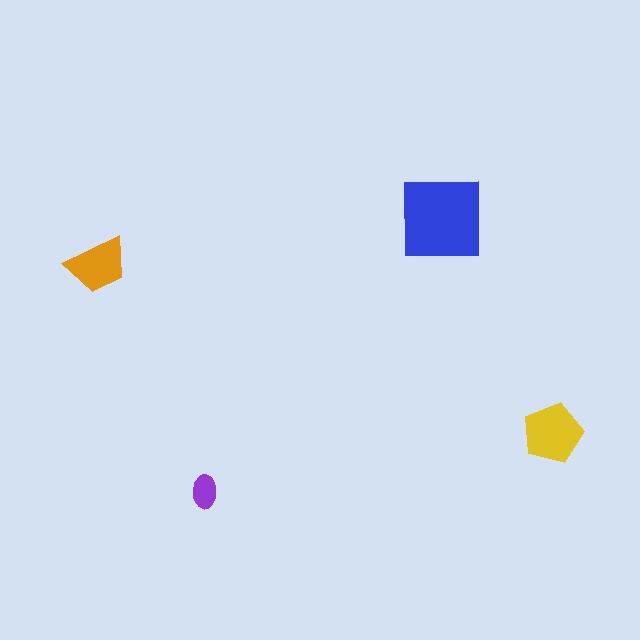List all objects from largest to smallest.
The blue square, the yellow pentagon, the orange trapezoid, the purple ellipse.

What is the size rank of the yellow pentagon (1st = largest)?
2nd.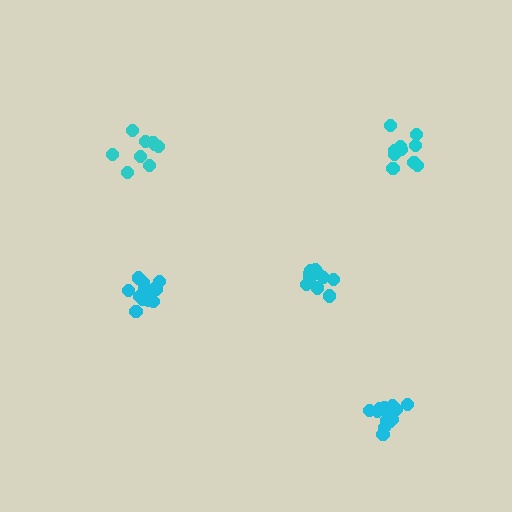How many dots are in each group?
Group 1: 11 dots, Group 2: 13 dots, Group 3: 9 dots, Group 4: 13 dots, Group 5: 10 dots (56 total).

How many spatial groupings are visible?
There are 5 spatial groupings.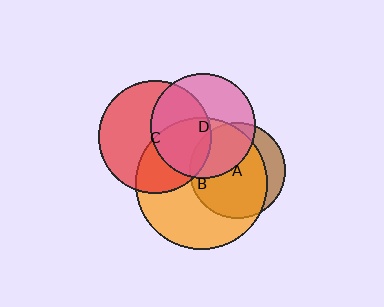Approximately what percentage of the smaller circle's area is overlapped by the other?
Approximately 35%.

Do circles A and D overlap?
Yes.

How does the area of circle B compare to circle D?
Approximately 1.6 times.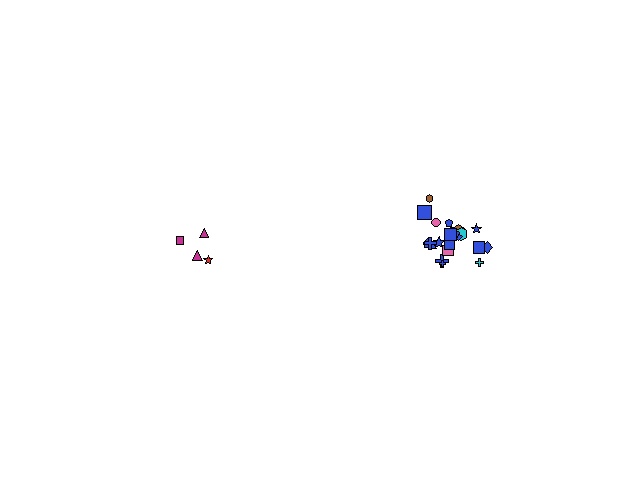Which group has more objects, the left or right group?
The right group.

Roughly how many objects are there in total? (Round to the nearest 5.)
Roughly 25 objects in total.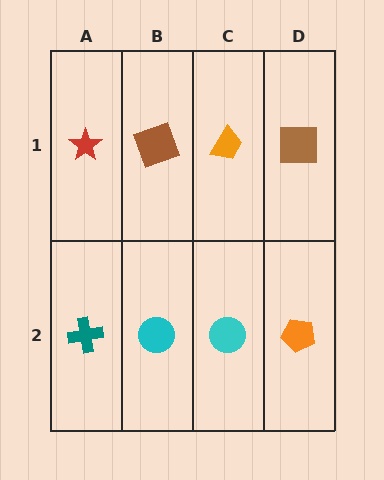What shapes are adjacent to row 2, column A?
A red star (row 1, column A), a cyan circle (row 2, column B).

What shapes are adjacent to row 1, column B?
A cyan circle (row 2, column B), a red star (row 1, column A), an orange trapezoid (row 1, column C).